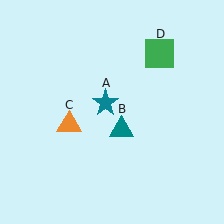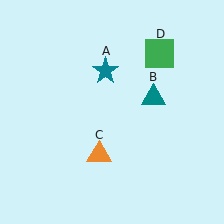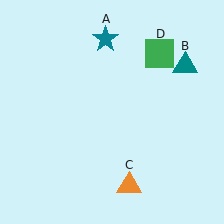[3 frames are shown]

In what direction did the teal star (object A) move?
The teal star (object A) moved up.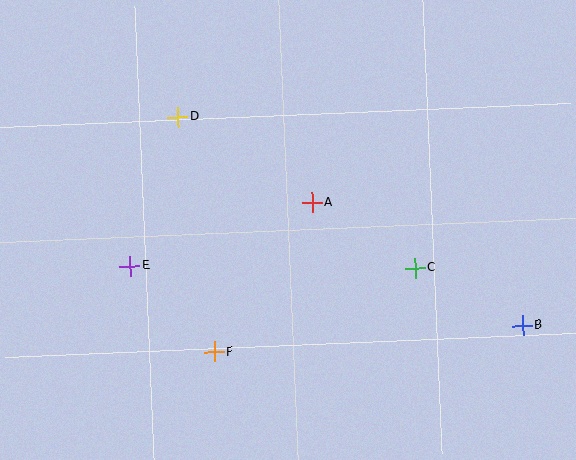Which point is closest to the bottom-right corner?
Point B is closest to the bottom-right corner.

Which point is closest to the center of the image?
Point A at (312, 203) is closest to the center.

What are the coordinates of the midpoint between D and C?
The midpoint between D and C is at (297, 192).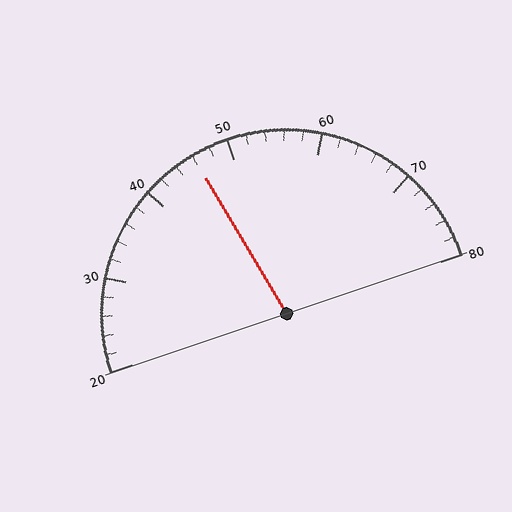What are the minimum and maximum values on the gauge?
The gauge ranges from 20 to 80.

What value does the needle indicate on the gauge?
The needle indicates approximately 46.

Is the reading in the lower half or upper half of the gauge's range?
The reading is in the lower half of the range (20 to 80).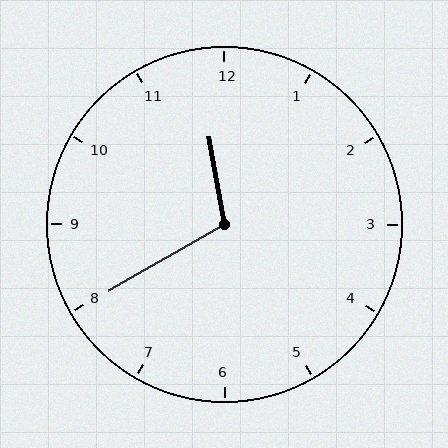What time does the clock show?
11:40.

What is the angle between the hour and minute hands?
Approximately 110 degrees.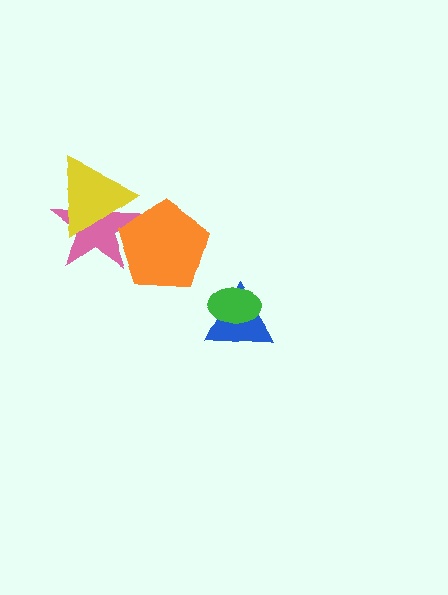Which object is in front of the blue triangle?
The green ellipse is in front of the blue triangle.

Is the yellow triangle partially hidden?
No, no other shape covers it.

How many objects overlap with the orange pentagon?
1 object overlaps with the orange pentagon.